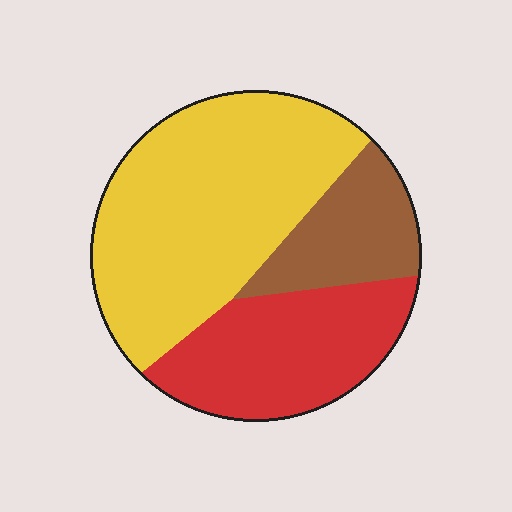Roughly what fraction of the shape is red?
Red covers about 30% of the shape.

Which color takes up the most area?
Yellow, at roughly 55%.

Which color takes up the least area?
Brown, at roughly 20%.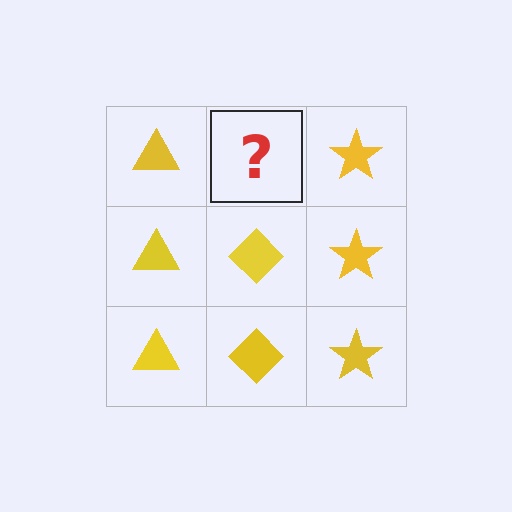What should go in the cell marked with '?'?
The missing cell should contain a yellow diamond.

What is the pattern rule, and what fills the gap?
The rule is that each column has a consistent shape. The gap should be filled with a yellow diamond.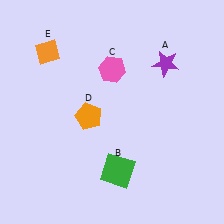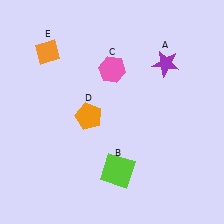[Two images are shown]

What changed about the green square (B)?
In Image 1, B is green. In Image 2, it changed to lime.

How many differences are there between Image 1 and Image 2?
There is 1 difference between the two images.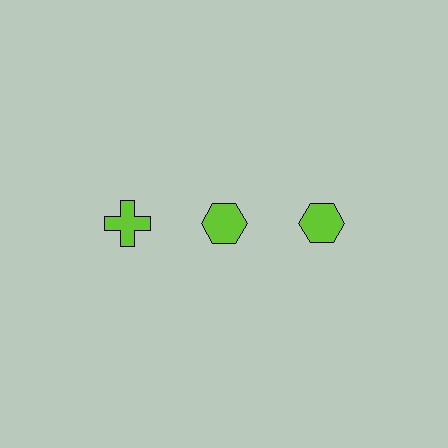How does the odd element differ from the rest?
It has a different shape: cross instead of hexagon.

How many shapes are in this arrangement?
There are 3 shapes arranged in a grid pattern.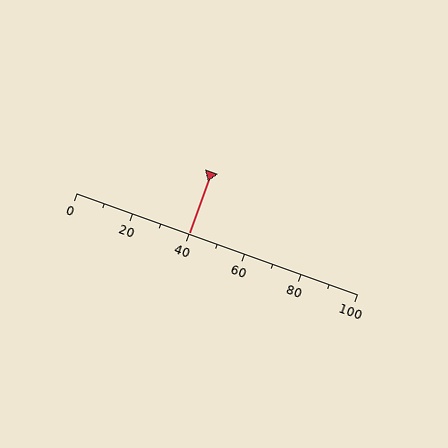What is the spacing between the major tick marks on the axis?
The major ticks are spaced 20 apart.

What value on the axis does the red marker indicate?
The marker indicates approximately 40.